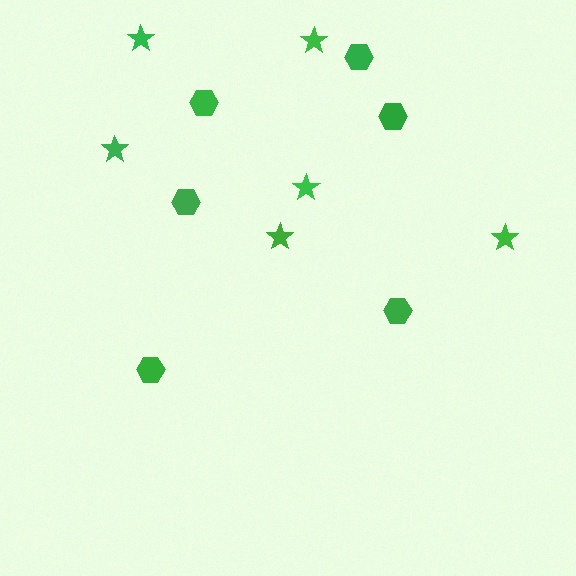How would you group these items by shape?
There are 2 groups: one group of hexagons (6) and one group of stars (6).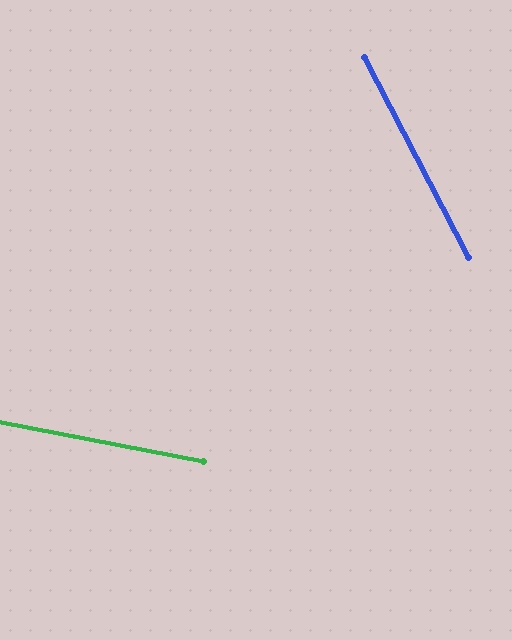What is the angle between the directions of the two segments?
Approximately 52 degrees.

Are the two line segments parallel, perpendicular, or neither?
Neither parallel nor perpendicular — they differ by about 52°.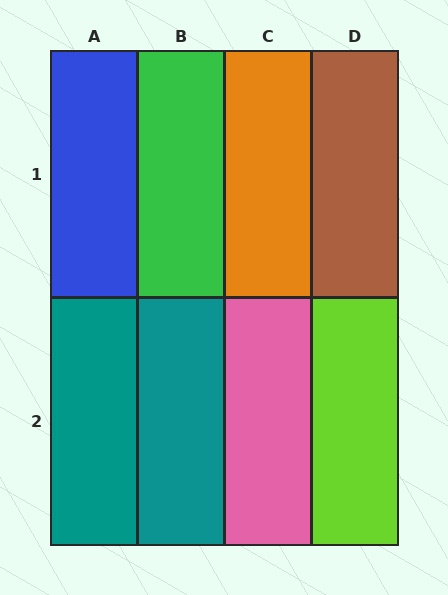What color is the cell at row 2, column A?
Teal.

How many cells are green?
1 cell is green.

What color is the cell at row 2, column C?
Pink.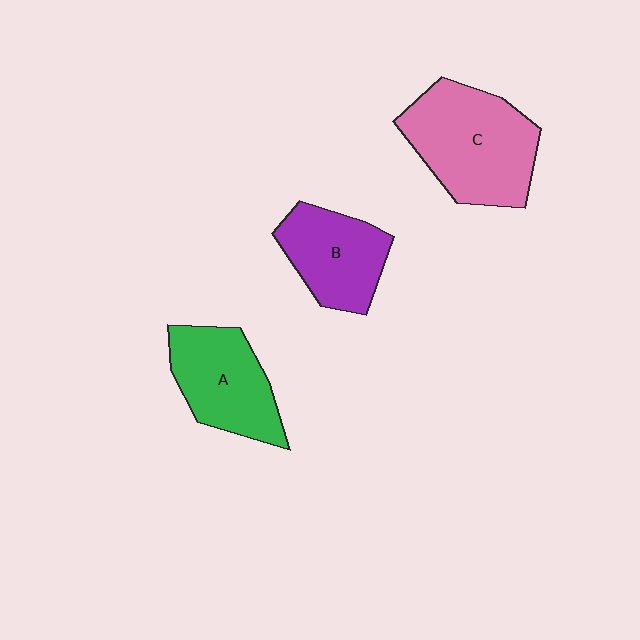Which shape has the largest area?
Shape C (pink).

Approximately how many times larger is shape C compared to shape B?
Approximately 1.5 times.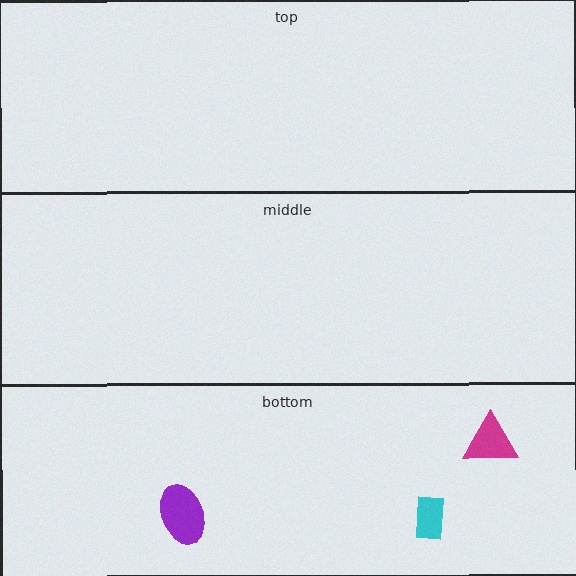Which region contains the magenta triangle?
The bottom region.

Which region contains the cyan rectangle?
The bottom region.